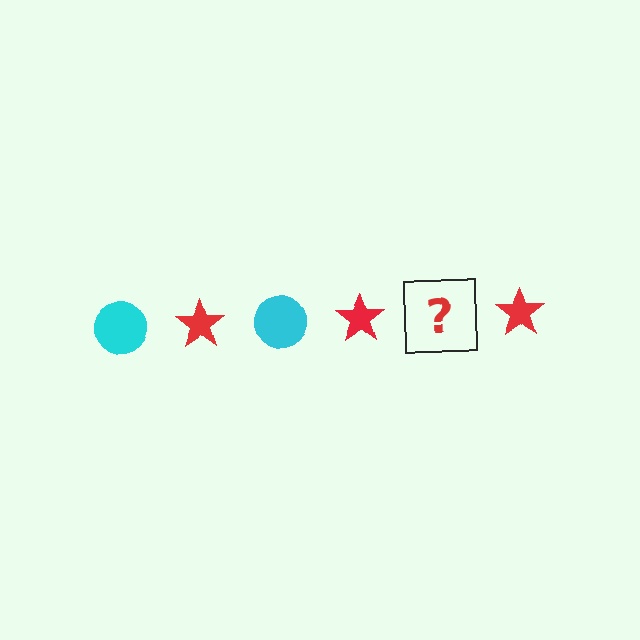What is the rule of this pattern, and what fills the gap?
The rule is that the pattern alternates between cyan circle and red star. The gap should be filled with a cyan circle.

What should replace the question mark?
The question mark should be replaced with a cyan circle.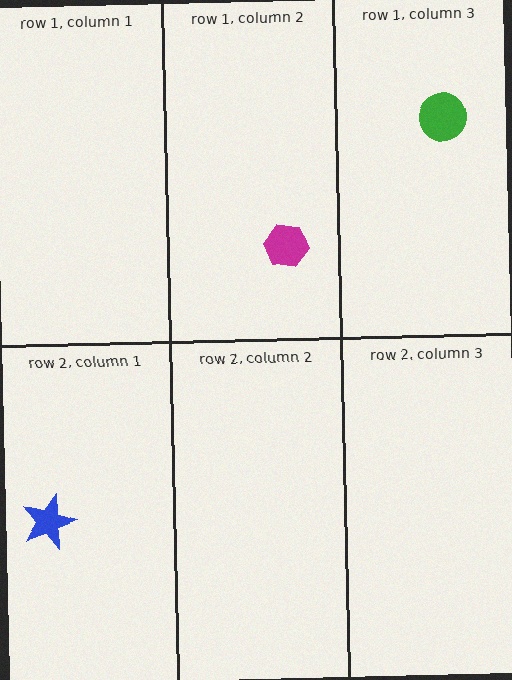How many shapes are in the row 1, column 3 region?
1.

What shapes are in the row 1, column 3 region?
The green circle.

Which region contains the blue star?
The row 2, column 1 region.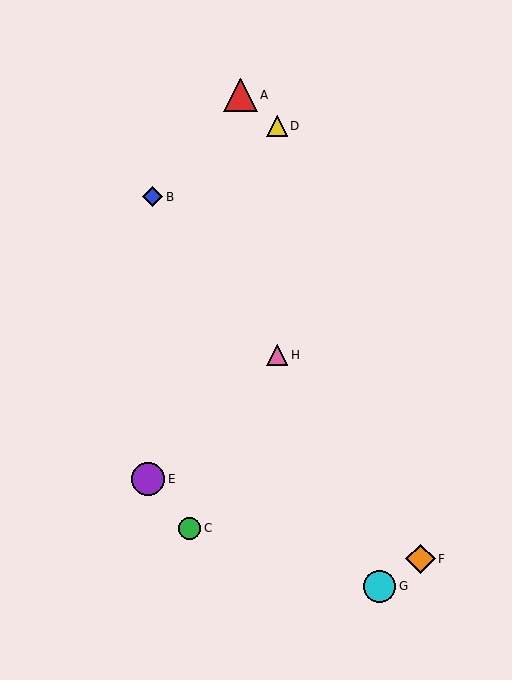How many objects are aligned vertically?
2 objects (D, H) are aligned vertically.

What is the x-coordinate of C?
Object C is at x≈190.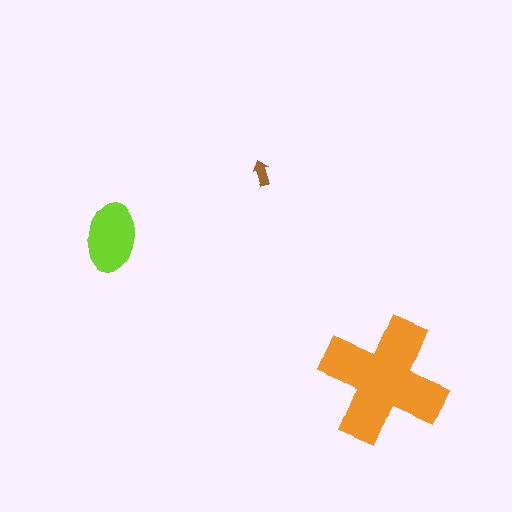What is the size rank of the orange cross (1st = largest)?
1st.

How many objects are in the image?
There are 3 objects in the image.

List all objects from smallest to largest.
The brown arrow, the lime ellipse, the orange cross.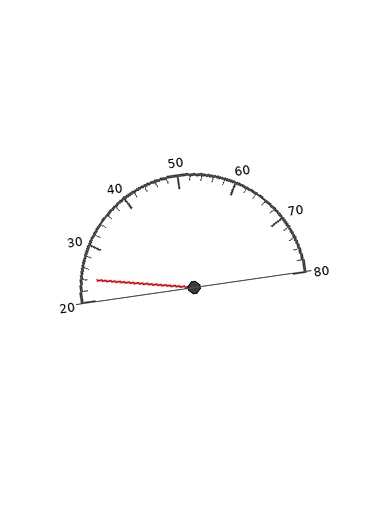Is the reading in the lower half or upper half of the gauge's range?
The reading is in the lower half of the range (20 to 80).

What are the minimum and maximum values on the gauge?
The gauge ranges from 20 to 80.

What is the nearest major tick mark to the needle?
The nearest major tick mark is 20.